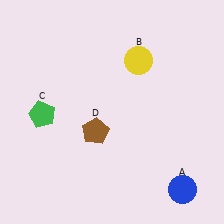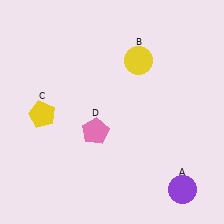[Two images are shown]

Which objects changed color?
A changed from blue to purple. C changed from green to yellow. D changed from brown to pink.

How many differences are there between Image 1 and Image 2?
There are 3 differences between the two images.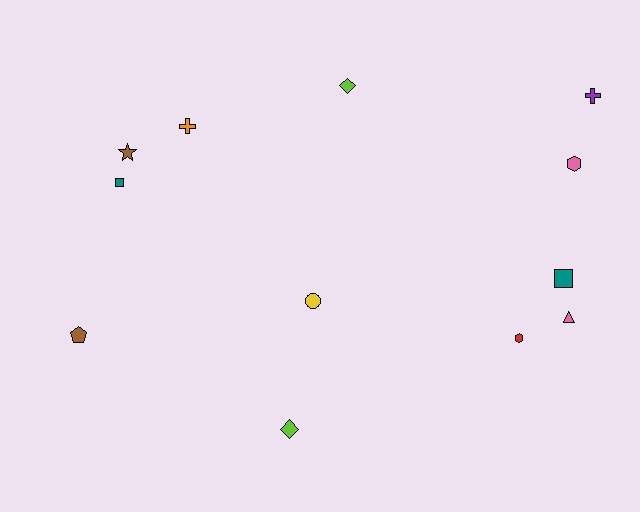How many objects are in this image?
There are 12 objects.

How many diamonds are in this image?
There are 2 diamonds.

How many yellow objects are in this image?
There is 1 yellow object.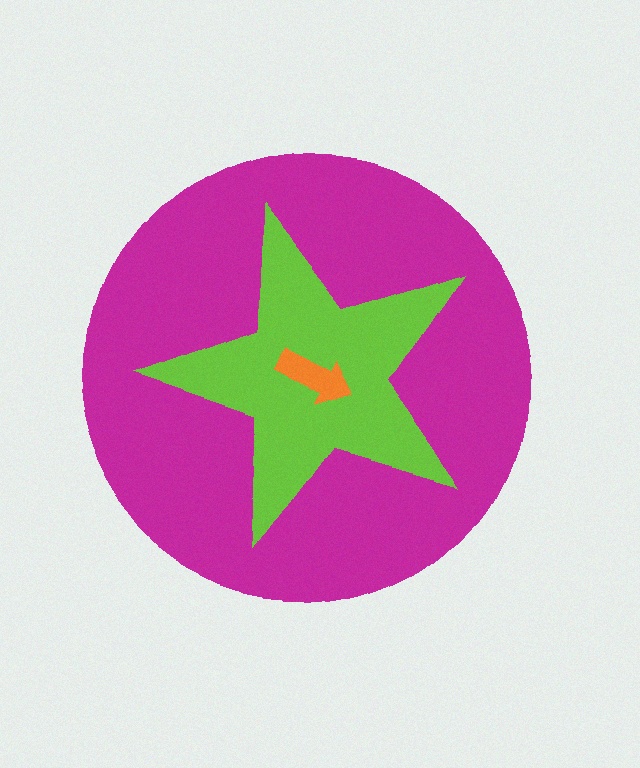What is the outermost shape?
The magenta circle.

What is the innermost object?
The orange arrow.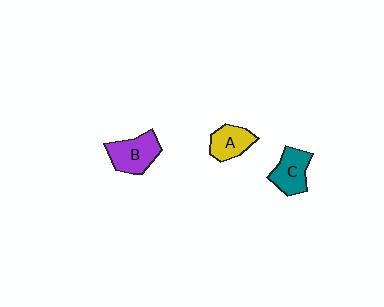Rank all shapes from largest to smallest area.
From largest to smallest: B (purple), C (teal), A (yellow).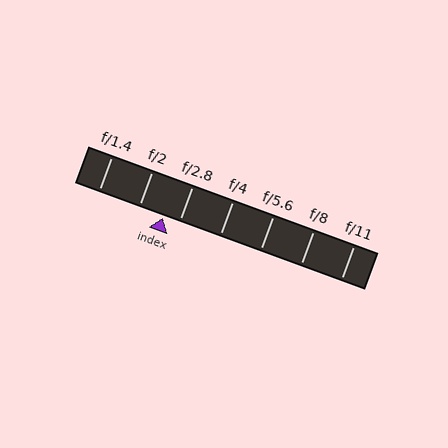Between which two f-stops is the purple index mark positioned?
The index mark is between f/2 and f/2.8.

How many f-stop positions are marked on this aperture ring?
There are 7 f-stop positions marked.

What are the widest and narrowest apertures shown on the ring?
The widest aperture shown is f/1.4 and the narrowest is f/11.